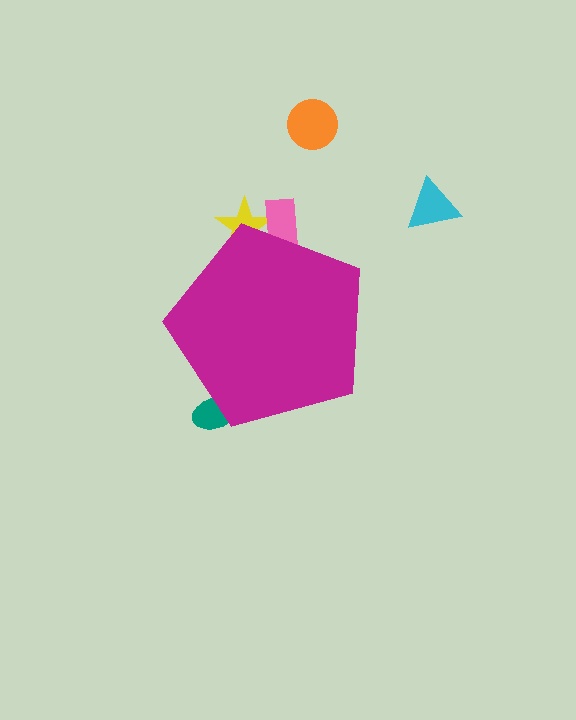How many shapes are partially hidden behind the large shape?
3 shapes are partially hidden.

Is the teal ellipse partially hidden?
Yes, the teal ellipse is partially hidden behind the magenta pentagon.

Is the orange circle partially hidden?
No, the orange circle is fully visible.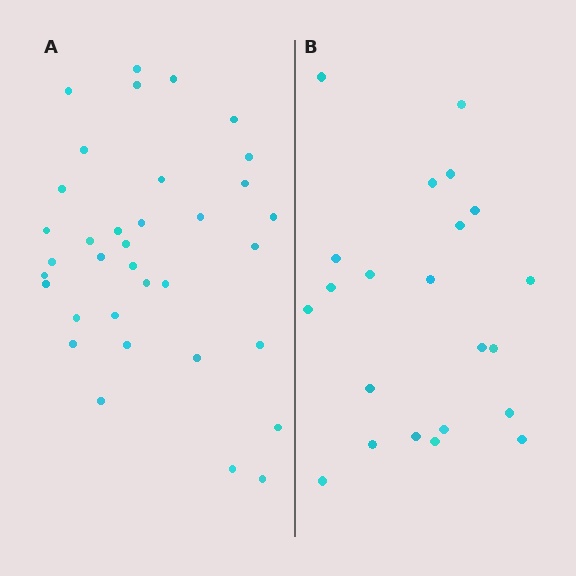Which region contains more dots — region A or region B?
Region A (the left region) has more dots.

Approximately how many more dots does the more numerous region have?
Region A has approximately 15 more dots than region B.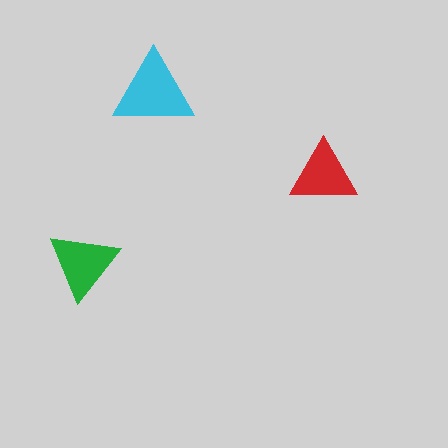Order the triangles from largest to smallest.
the cyan one, the green one, the red one.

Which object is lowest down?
The green triangle is bottommost.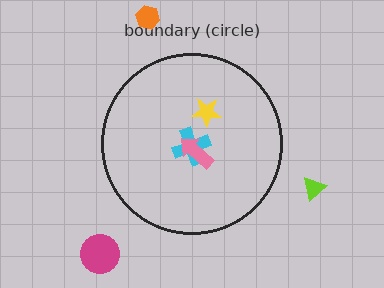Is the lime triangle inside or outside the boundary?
Outside.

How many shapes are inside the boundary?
3 inside, 3 outside.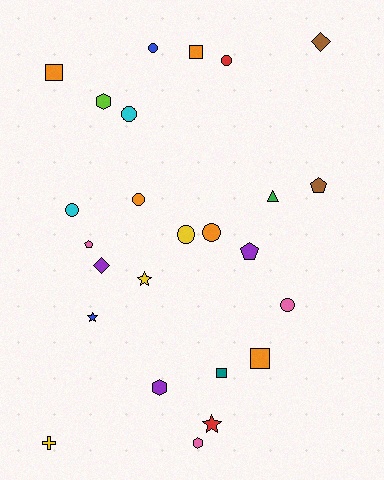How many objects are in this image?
There are 25 objects.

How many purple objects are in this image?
There are 3 purple objects.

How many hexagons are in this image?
There are 3 hexagons.